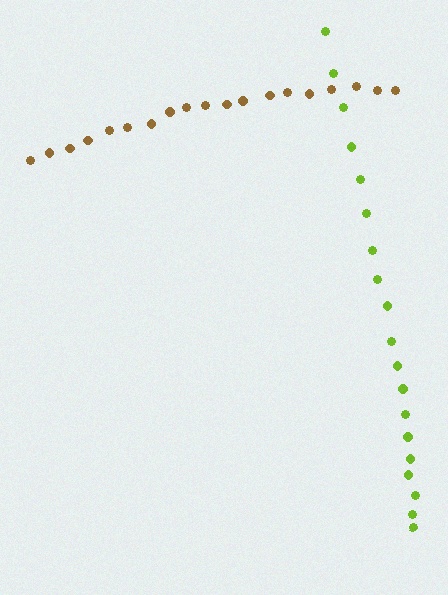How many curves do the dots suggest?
There are 2 distinct paths.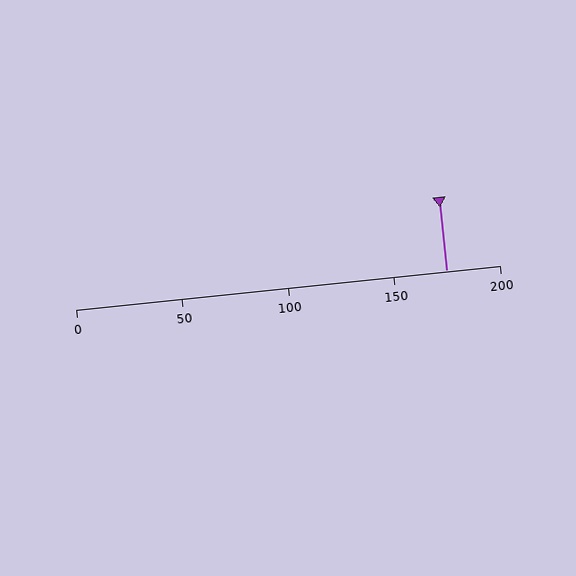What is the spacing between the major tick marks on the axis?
The major ticks are spaced 50 apart.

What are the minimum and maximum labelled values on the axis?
The axis runs from 0 to 200.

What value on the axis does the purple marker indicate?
The marker indicates approximately 175.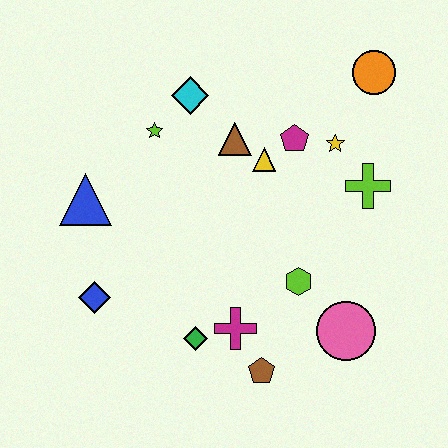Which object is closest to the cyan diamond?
The lime star is closest to the cyan diamond.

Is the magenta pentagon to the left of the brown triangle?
No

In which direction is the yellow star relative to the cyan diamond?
The yellow star is to the right of the cyan diamond.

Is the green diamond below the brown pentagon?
No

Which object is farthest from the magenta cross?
The orange circle is farthest from the magenta cross.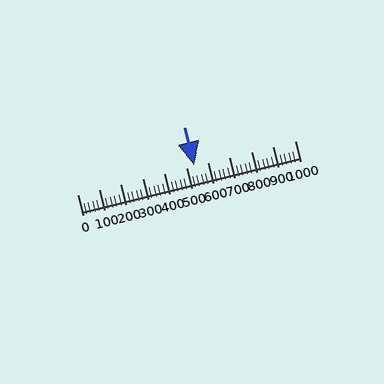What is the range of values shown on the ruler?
The ruler shows values from 0 to 1000.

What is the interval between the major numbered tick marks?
The major tick marks are spaced 100 units apart.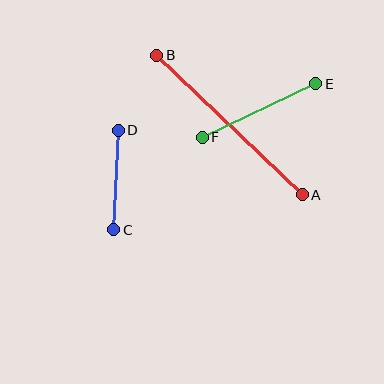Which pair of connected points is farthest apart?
Points A and B are farthest apart.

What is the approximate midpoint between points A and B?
The midpoint is at approximately (230, 125) pixels.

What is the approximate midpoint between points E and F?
The midpoint is at approximately (259, 111) pixels.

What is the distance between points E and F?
The distance is approximately 125 pixels.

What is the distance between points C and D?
The distance is approximately 100 pixels.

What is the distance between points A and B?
The distance is approximately 201 pixels.